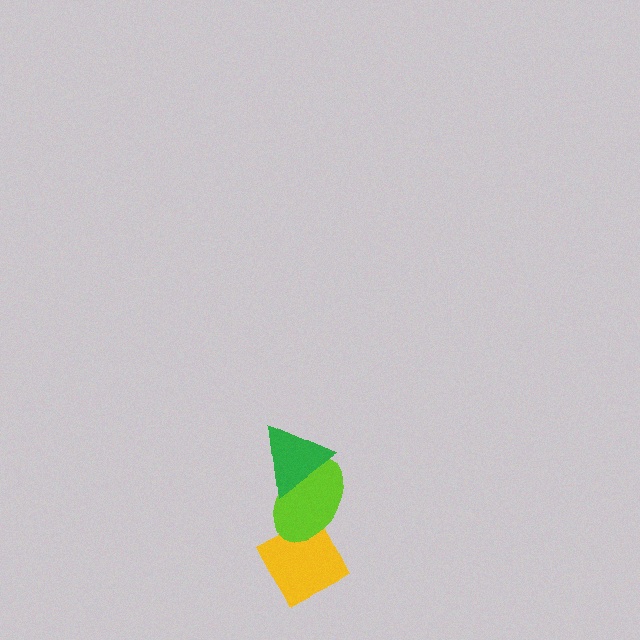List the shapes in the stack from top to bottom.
From top to bottom: the green triangle, the lime ellipse, the yellow diamond.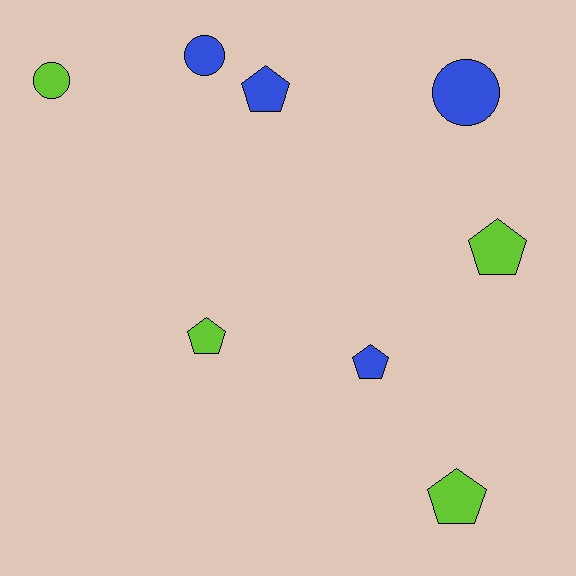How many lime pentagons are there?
There are 3 lime pentagons.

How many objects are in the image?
There are 8 objects.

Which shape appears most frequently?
Pentagon, with 5 objects.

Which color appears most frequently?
Lime, with 4 objects.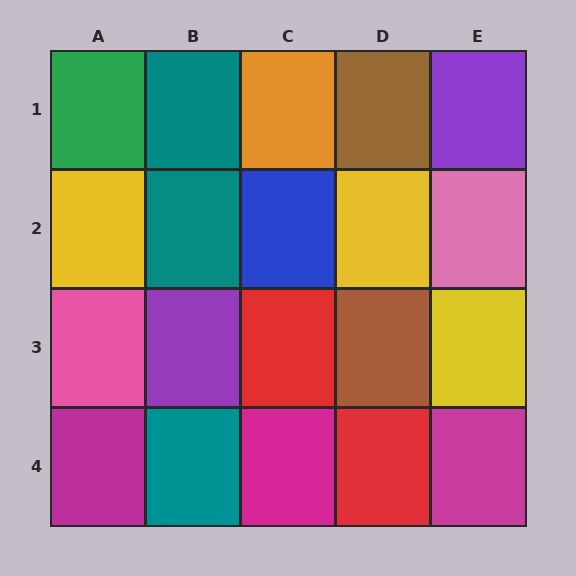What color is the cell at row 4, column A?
Magenta.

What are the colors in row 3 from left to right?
Pink, purple, red, brown, yellow.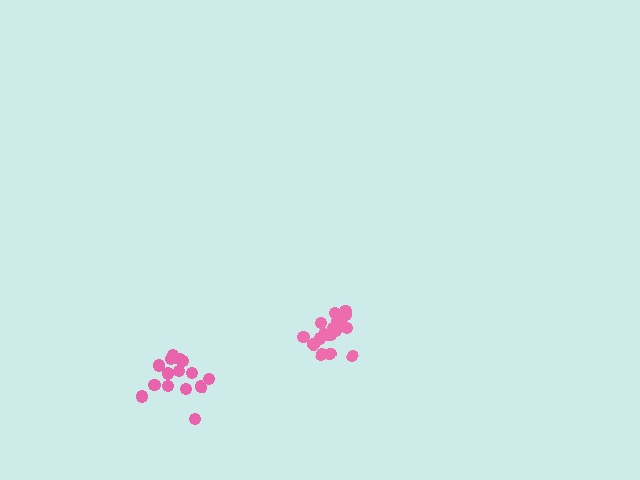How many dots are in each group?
Group 1: 19 dots, Group 2: 15 dots (34 total).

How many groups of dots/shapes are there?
There are 2 groups.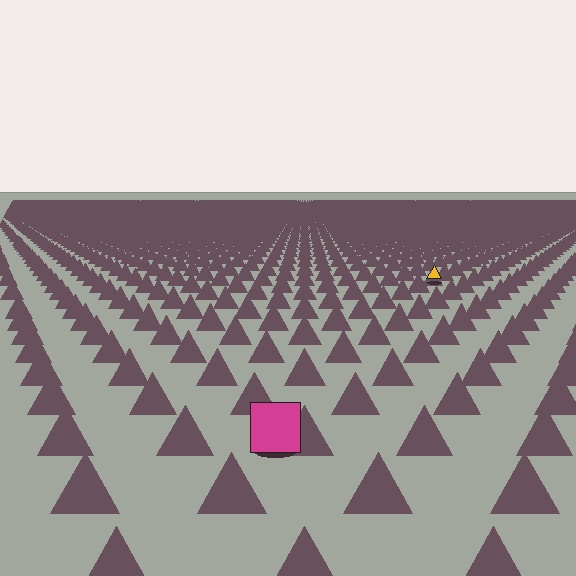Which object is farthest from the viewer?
The yellow triangle is farthest from the viewer. It appears smaller and the ground texture around it is denser.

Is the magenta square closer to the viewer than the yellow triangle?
Yes. The magenta square is closer — you can tell from the texture gradient: the ground texture is coarser near it.